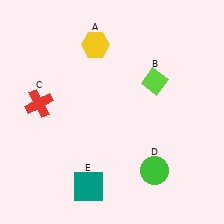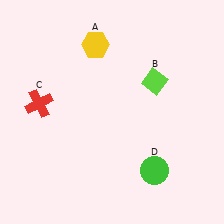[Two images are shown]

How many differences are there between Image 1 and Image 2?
There is 1 difference between the two images.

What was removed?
The teal square (E) was removed in Image 2.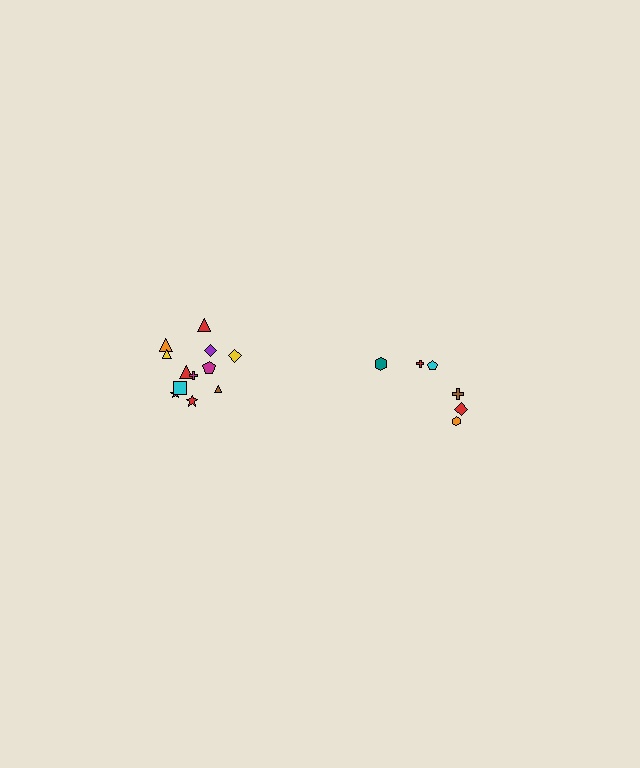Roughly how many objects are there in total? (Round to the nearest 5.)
Roughly 20 objects in total.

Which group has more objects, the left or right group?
The left group.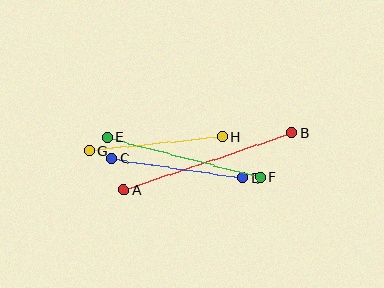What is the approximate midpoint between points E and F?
The midpoint is at approximately (184, 157) pixels.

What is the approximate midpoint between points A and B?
The midpoint is at approximately (208, 161) pixels.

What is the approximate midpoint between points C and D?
The midpoint is at approximately (177, 168) pixels.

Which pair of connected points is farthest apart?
Points A and B are farthest apart.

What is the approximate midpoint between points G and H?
The midpoint is at approximately (156, 143) pixels.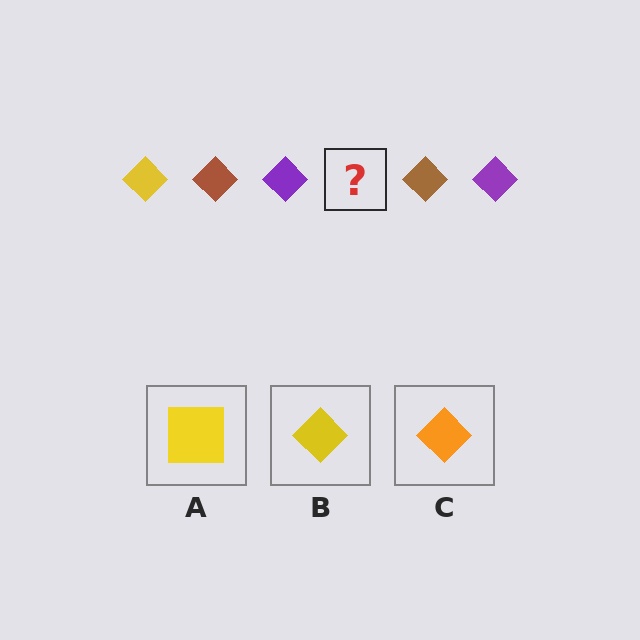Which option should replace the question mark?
Option B.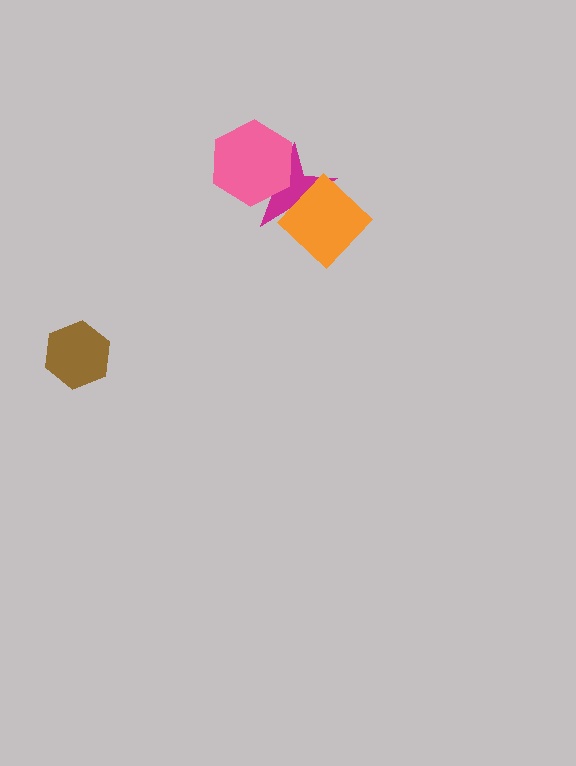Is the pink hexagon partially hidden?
No, no other shape covers it.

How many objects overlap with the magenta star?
2 objects overlap with the magenta star.